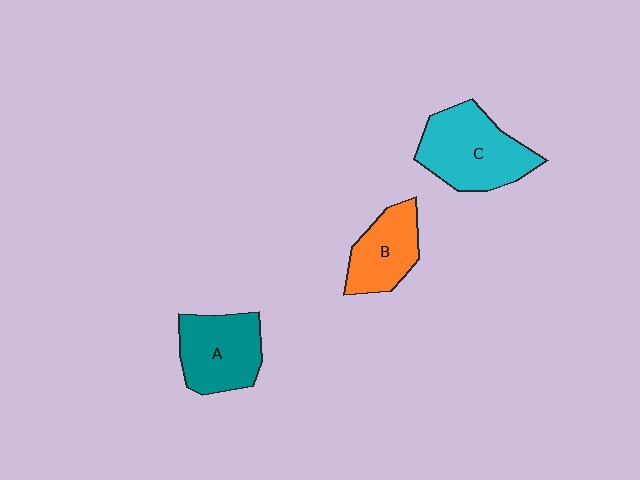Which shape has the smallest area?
Shape B (orange).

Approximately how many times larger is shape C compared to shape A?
Approximately 1.2 times.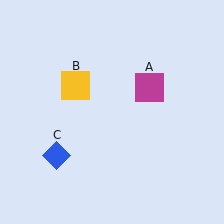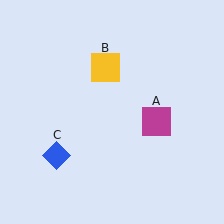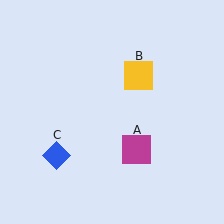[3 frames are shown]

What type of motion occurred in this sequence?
The magenta square (object A), yellow square (object B) rotated clockwise around the center of the scene.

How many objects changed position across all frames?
2 objects changed position: magenta square (object A), yellow square (object B).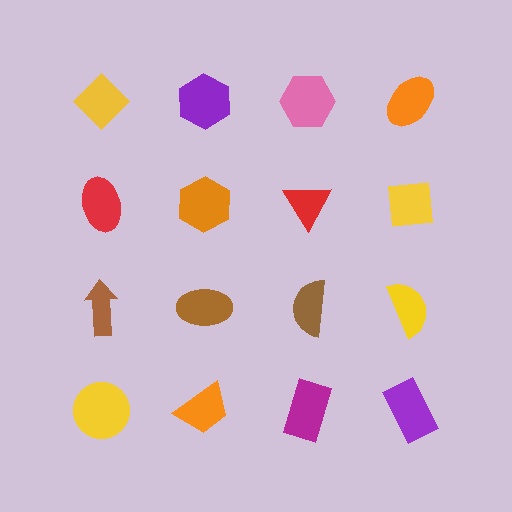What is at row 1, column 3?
A pink hexagon.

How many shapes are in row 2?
4 shapes.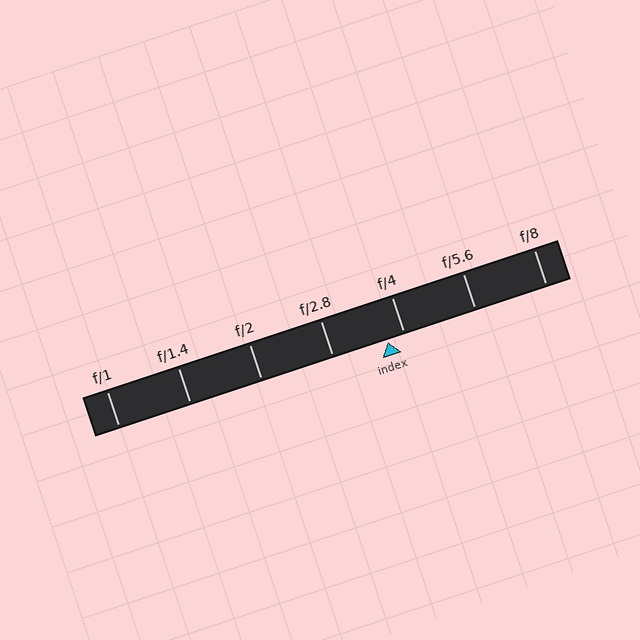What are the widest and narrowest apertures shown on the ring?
The widest aperture shown is f/1 and the narrowest is f/8.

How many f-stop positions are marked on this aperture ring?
There are 7 f-stop positions marked.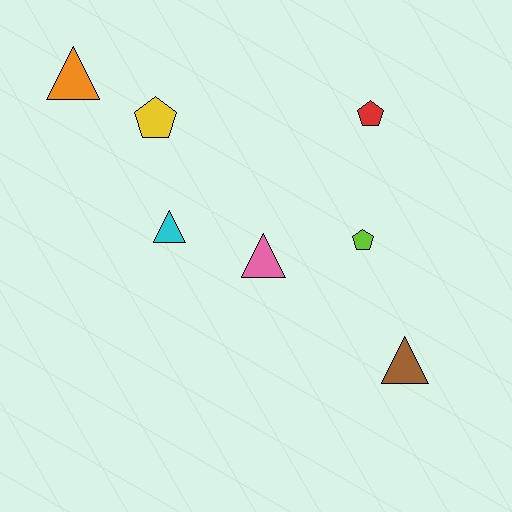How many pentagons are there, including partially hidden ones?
There are 3 pentagons.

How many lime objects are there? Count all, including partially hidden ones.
There is 1 lime object.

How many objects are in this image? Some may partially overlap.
There are 7 objects.